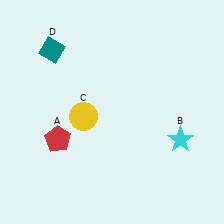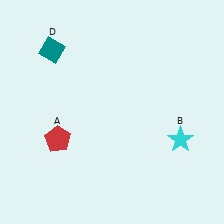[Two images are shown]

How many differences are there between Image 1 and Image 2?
There is 1 difference between the two images.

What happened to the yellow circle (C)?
The yellow circle (C) was removed in Image 2. It was in the bottom-left area of Image 1.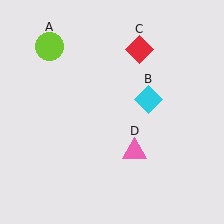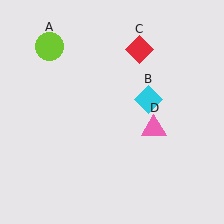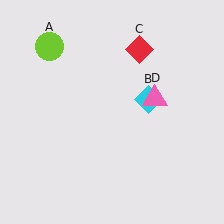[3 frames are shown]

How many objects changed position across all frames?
1 object changed position: pink triangle (object D).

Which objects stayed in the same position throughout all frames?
Lime circle (object A) and cyan diamond (object B) and red diamond (object C) remained stationary.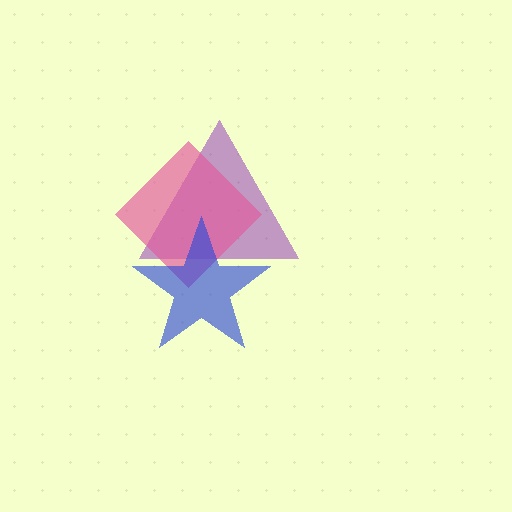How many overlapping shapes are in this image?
There are 3 overlapping shapes in the image.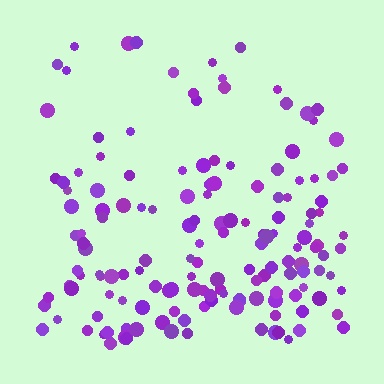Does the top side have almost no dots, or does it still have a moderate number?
Still a moderate number, just noticeably fewer than the bottom.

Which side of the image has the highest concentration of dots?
The bottom.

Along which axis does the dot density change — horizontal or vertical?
Vertical.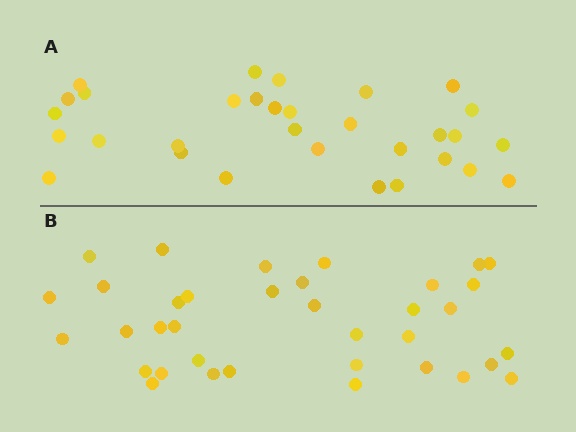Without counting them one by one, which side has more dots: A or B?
Region B (the bottom region) has more dots.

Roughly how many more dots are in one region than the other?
Region B has about 5 more dots than region A.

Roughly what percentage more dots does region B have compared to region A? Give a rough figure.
About 15% more.